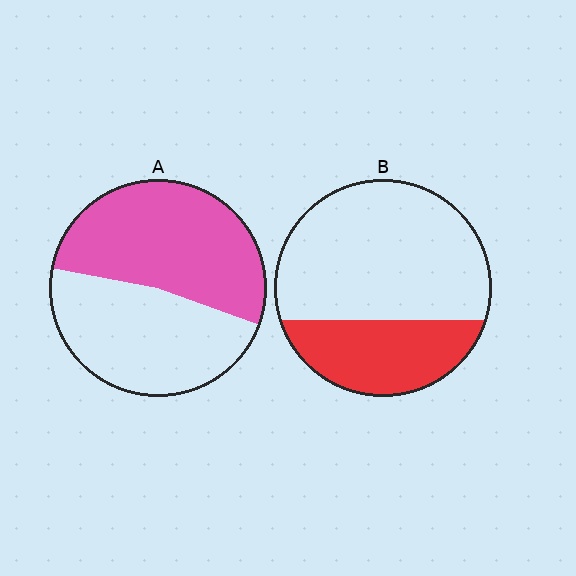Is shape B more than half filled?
No.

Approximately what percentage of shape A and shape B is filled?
A is approximately 55% and B is approximately 30%.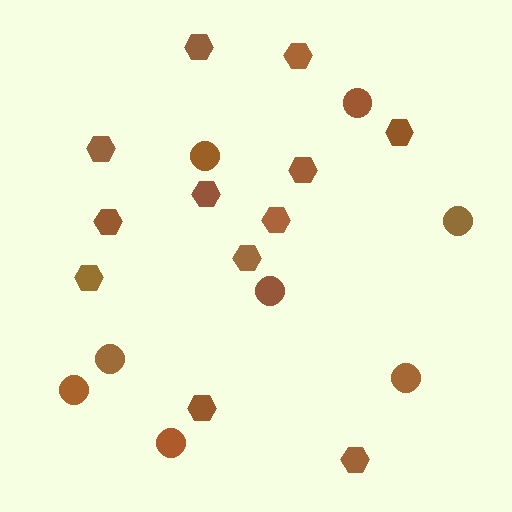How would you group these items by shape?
There are 2 groups: one group of hexagons (12) and one group of circles (8).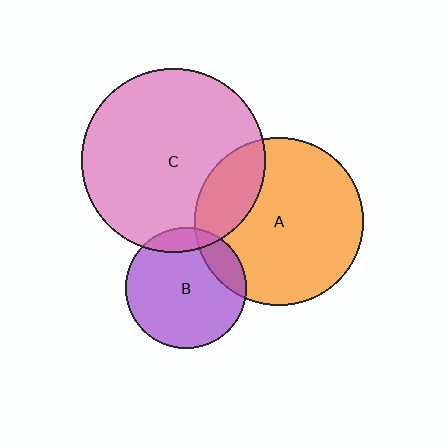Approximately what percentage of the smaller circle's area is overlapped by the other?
Approximately 10%.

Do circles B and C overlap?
Yes.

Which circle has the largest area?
Circle C (pink).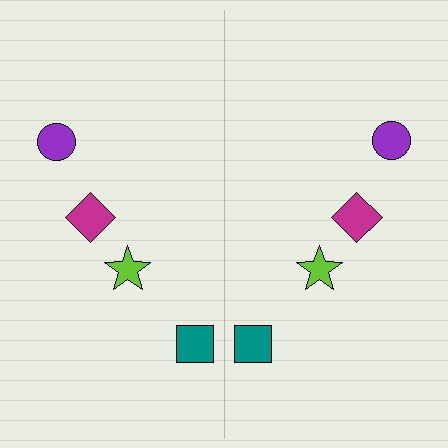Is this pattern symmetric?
Yes, this pattern has bilateral (reflection) symmetry.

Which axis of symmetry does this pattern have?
The pattern has a vertical axis of symmetry running through the center of the image.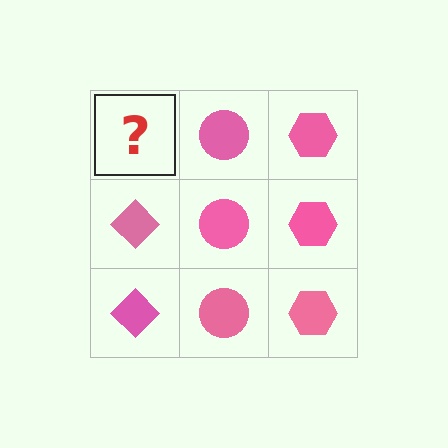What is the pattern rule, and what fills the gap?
The rule is that each column has a consistent shape. The gap should be filled with a pink diamond.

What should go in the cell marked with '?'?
The missing cell should contain a pink diamond.